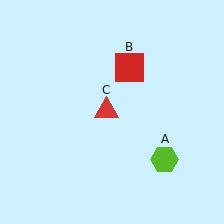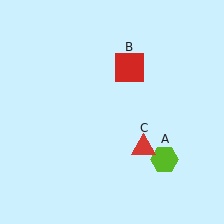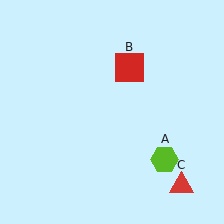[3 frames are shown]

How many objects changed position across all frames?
1 object changed position: red triangle (object C).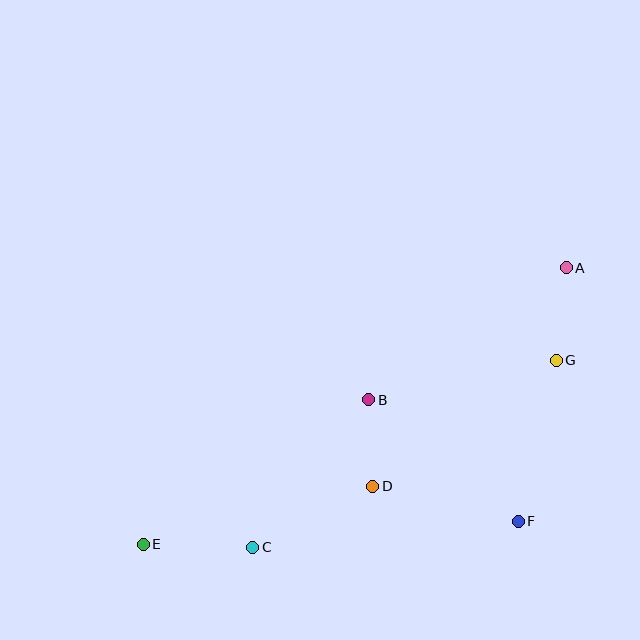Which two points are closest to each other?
Points B and D are closest to each other.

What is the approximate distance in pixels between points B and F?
The distance between B and F is approximately 192 pixels.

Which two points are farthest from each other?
Points A and E are farthest from each other.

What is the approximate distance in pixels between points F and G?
The distance between F and G is approximately 166 pixels.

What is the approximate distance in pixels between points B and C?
The distance between B and C is approximately 188 pixels.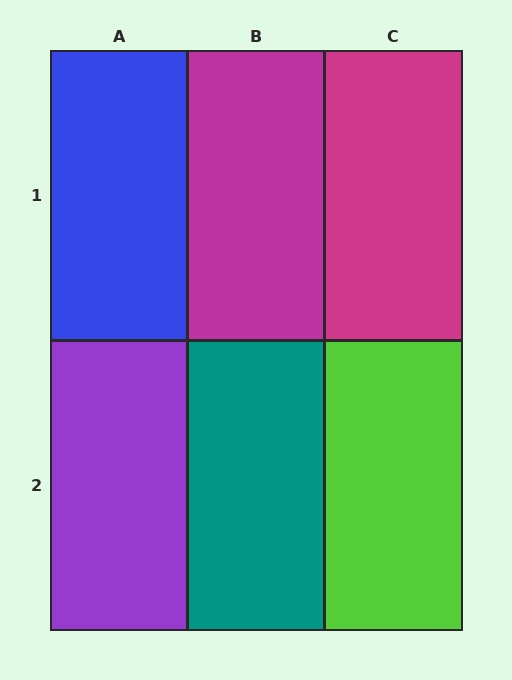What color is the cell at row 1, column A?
Blue.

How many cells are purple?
1 cell is purple.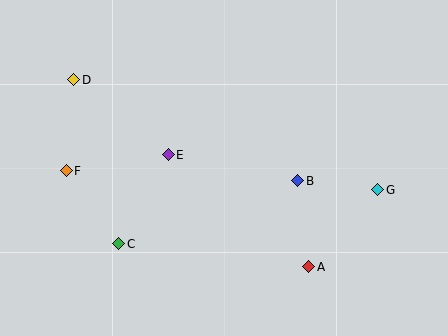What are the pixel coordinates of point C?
Point C is at (119, 244).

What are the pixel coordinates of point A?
Point A is at (309, 267).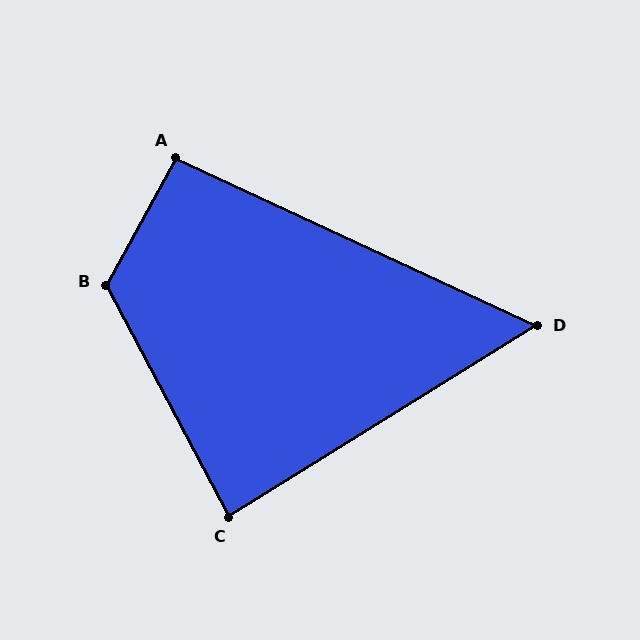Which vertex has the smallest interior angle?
D, at approximately 57 degrees.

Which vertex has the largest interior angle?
B, at approximately 123 degrees.